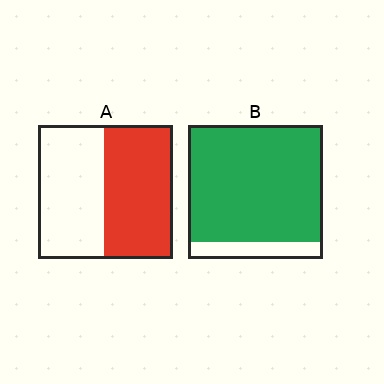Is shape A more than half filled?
Roughly half.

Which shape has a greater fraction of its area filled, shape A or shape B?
Shape B.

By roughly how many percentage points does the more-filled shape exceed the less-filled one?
By roughly 35 percentage points (B over A).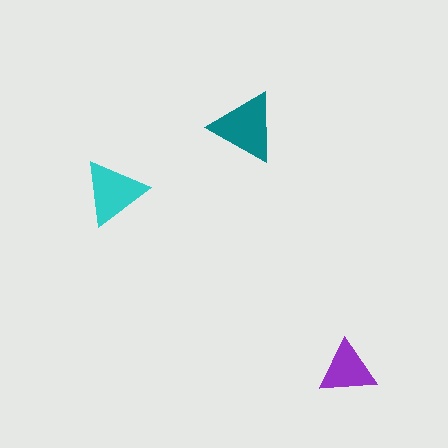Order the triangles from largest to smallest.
the teal one, the cyan one, the purple one.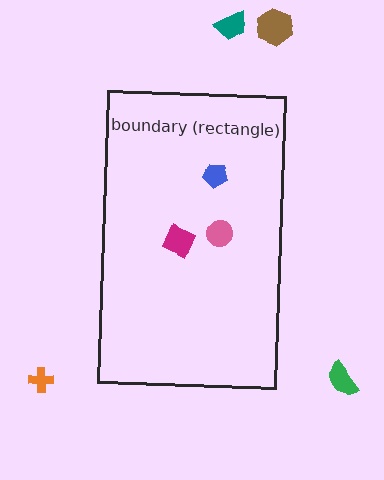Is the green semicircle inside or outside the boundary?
Outside.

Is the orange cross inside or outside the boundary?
Outside.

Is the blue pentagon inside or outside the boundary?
Inside.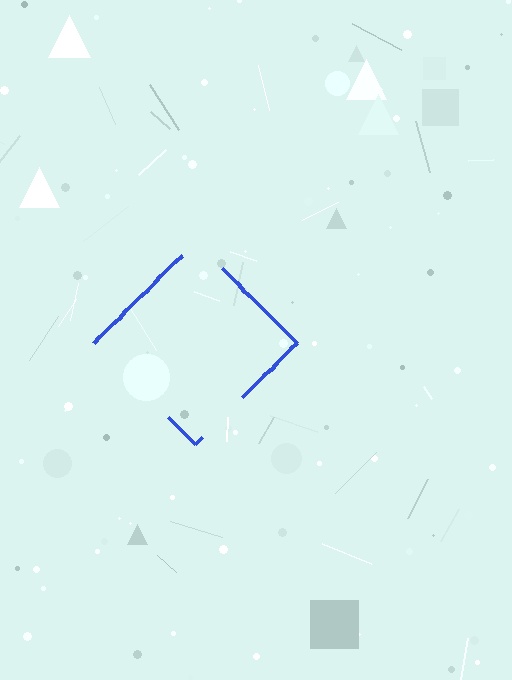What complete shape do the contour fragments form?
The contour fragments form a diamond.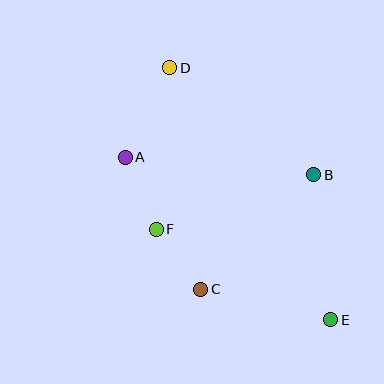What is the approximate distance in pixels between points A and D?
The distance between A and D is approximately 100 pixels.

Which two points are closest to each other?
Points C and F are closest to each other.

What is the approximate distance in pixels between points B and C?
The distance between B and C is approximately 161 pixels.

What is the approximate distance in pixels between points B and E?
The distance between B and E is approximately 146 pixels.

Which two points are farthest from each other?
Points D and E are farthest from each other.